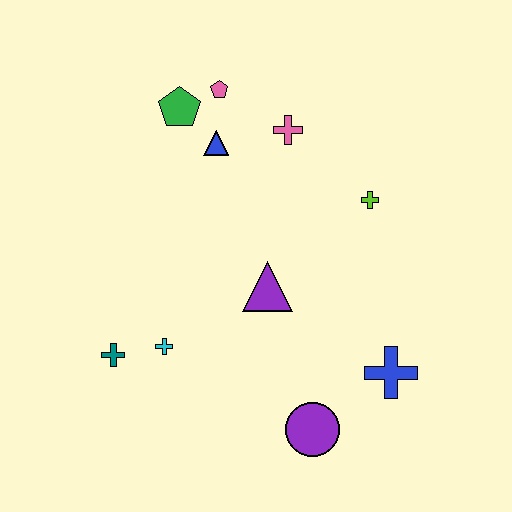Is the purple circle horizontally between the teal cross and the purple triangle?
No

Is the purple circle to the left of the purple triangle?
No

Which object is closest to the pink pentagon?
The green pentagon is closest to the pink pentagon.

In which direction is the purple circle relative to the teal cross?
The purple circle is to the right of the teal cross.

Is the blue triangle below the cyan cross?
No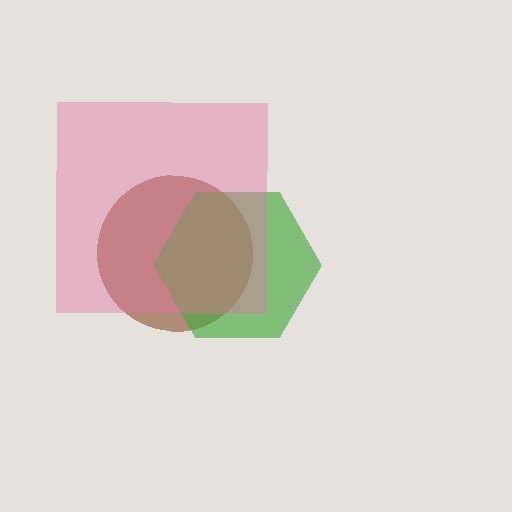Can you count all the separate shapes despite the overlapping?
Yes, there are 3 separate shapes.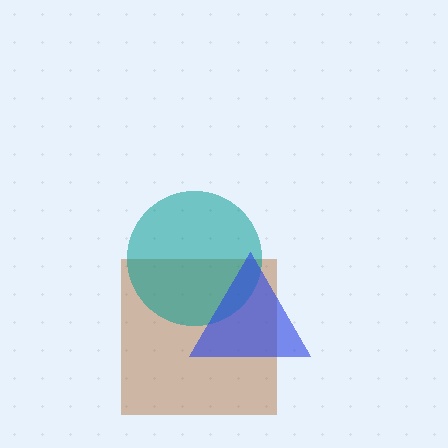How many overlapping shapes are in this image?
There are 3 overlapping shapes in the image.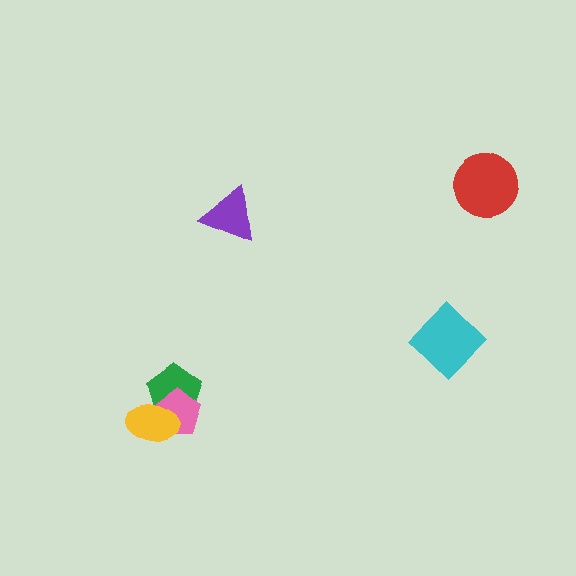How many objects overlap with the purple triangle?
0 objects overlap with the purple triangle.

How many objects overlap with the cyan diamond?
0 objects overlap with the cyan diamond.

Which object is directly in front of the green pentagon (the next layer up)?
The pink pentagon is directly in front of the green pentagon.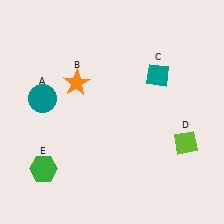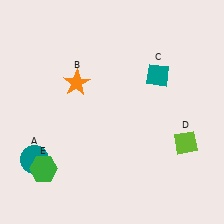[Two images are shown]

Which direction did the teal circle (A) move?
The teal circle (A) moved down.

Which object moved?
The teal circle (A) moved down.